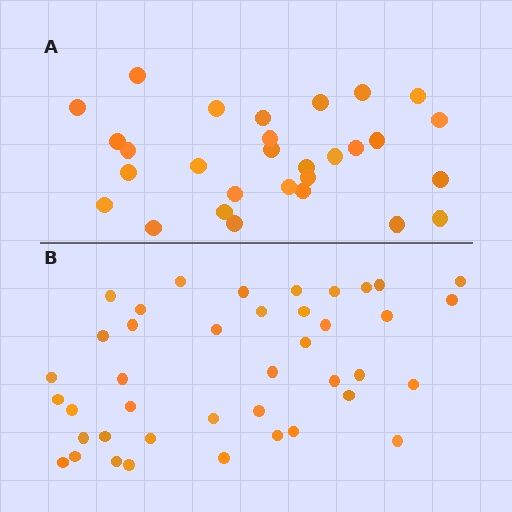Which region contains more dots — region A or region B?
Region B (the bottom region) has more dots.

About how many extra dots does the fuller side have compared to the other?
Region B has roughly 12 or so more dots than region A.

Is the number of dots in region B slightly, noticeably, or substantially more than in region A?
Region B has noticeably more, but not dramatically so. The ratio is roughly 1.4 to 1.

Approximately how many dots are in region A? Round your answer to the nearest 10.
About 30 dots. (The exact count is 29, which rounds to 30.)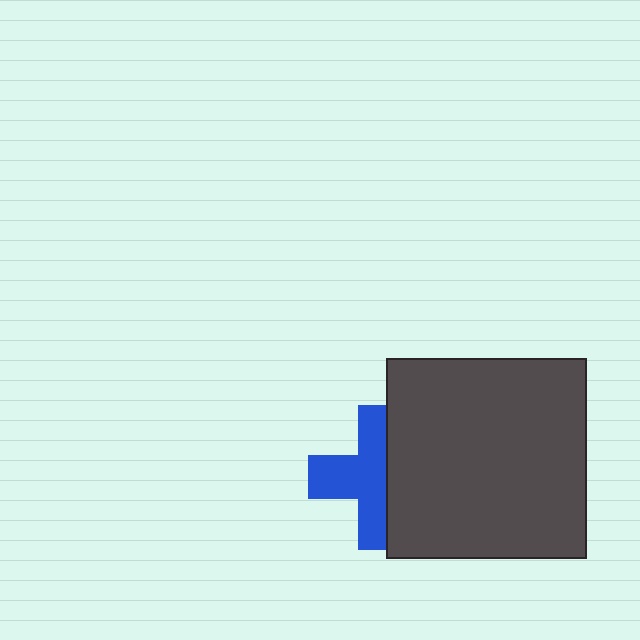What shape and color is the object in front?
The object in front is a dark gray square.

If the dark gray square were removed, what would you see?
You would see the complete blue cross.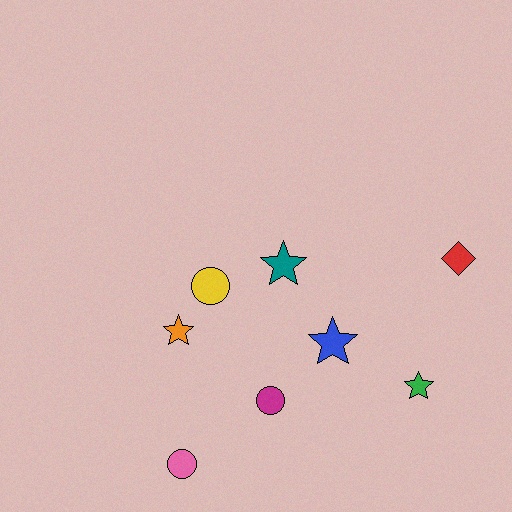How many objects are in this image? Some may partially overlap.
There are 8 objects.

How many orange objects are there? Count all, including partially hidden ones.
There is 1 orange object.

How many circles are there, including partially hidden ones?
There are 3 circles.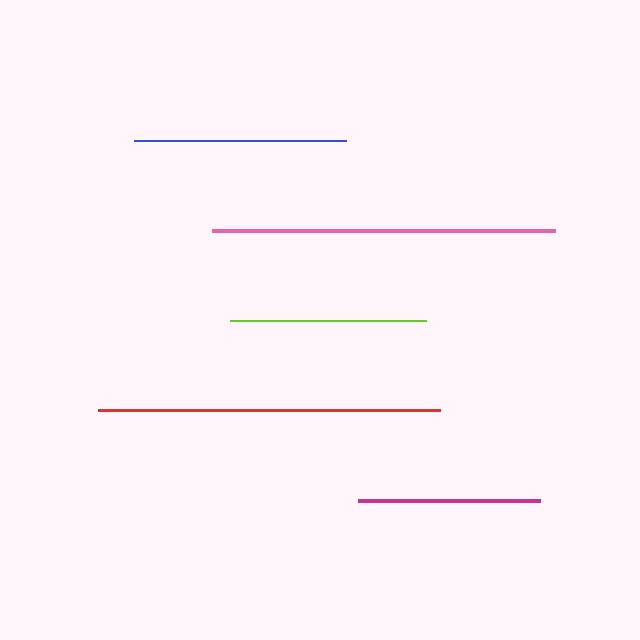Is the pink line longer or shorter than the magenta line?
The pink line is longer than the magenta line.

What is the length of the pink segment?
The pink segment is approximately 343 pixels long.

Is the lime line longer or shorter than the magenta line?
The lime line is longer than the magenta line.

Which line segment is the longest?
The pink line is the longest at approximately 343 pixels.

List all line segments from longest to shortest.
From longest to shortest: pink, red, blue, lime, magenta.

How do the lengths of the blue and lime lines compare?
The blue and lime lines are approximately the same length.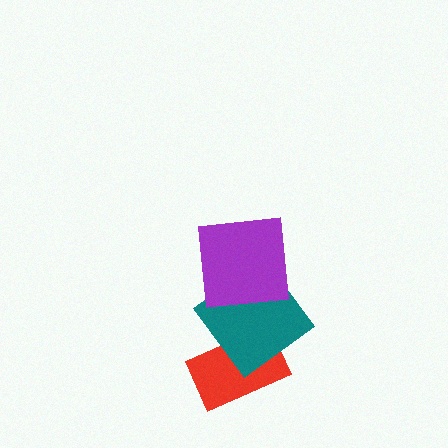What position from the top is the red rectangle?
The red rectangle is 3rd from the top.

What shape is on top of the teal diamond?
The purple square is on top of the teal diamond.